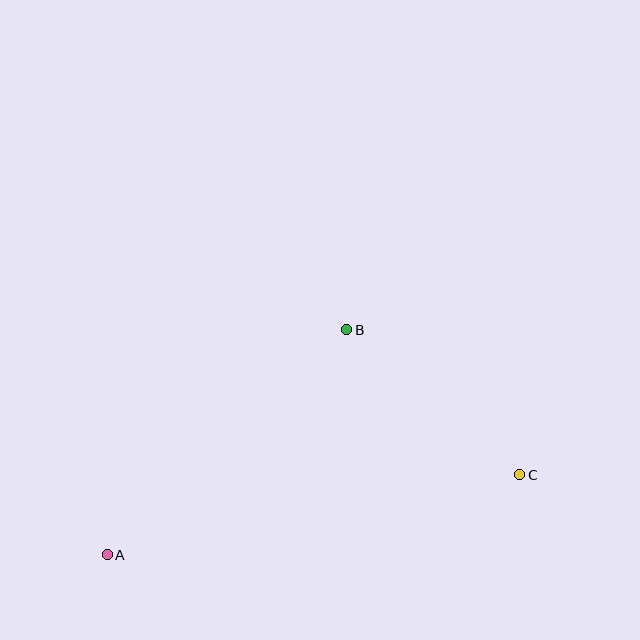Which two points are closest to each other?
Points B and C are closest to each other.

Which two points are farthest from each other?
Points A and C are farthest from each other.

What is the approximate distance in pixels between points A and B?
The distance between A and B is approximately 329 pixels.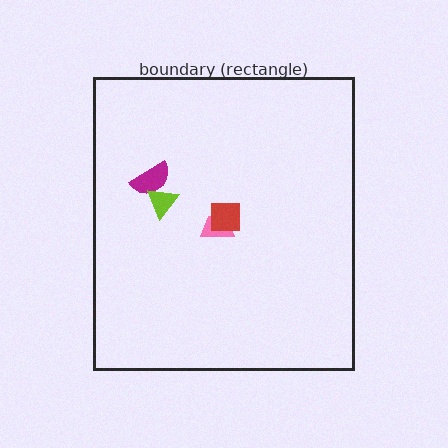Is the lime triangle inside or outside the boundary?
Inside.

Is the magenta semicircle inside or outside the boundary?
Inside.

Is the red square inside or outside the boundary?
Inside.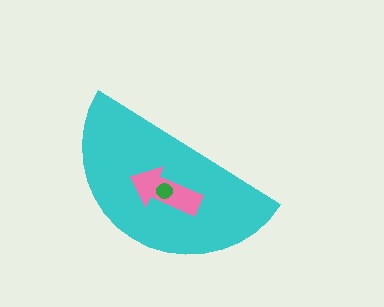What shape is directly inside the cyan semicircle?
The pink arrow.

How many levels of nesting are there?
3.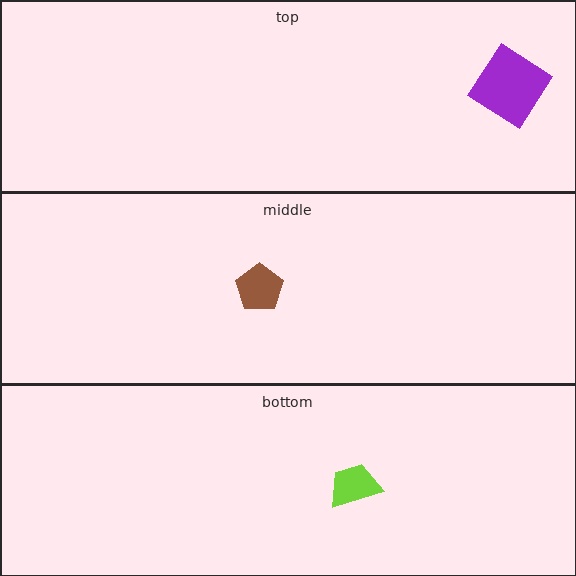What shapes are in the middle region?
The brown pentagon.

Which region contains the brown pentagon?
The middle region.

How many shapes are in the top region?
1.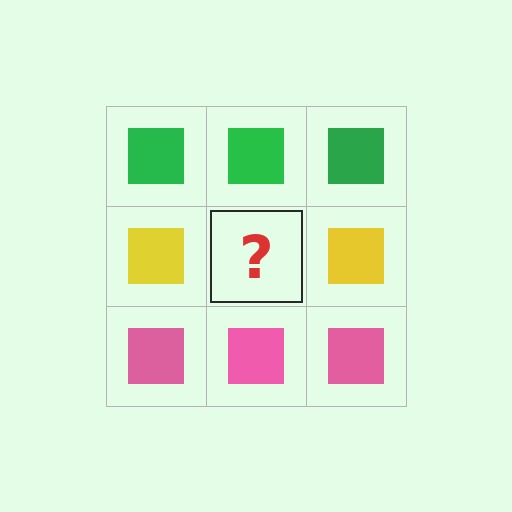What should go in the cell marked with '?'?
The missing cell should contain a yellow square.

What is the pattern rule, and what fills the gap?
The rule is that each row has a consistent color. The gap should be filled with a yellow square.